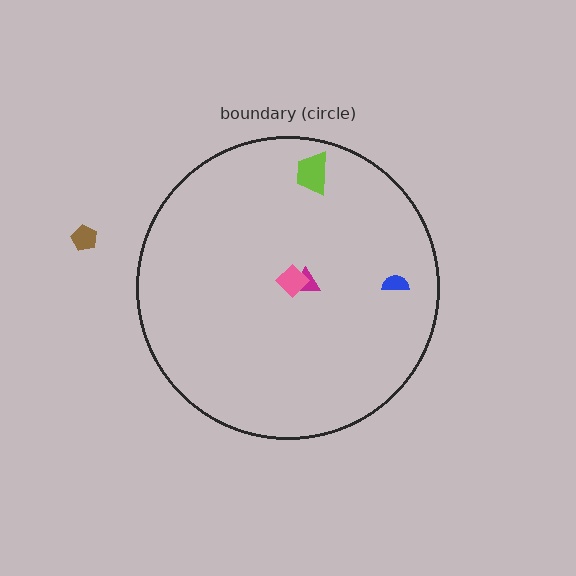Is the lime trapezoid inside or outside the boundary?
Inside.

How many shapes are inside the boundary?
4 inside, 1 outside.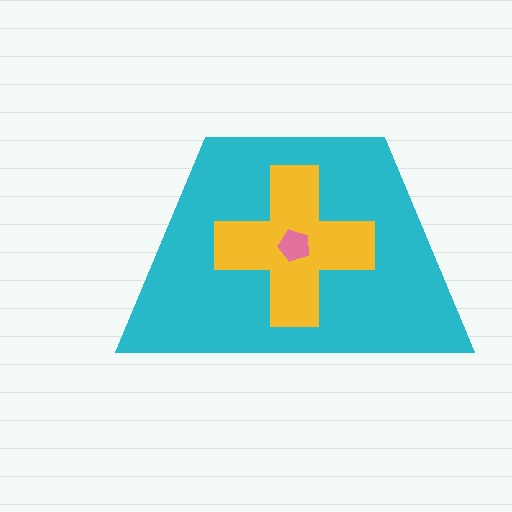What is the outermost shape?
The cyan trapezoid.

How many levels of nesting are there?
3.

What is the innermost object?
The pink pentagon.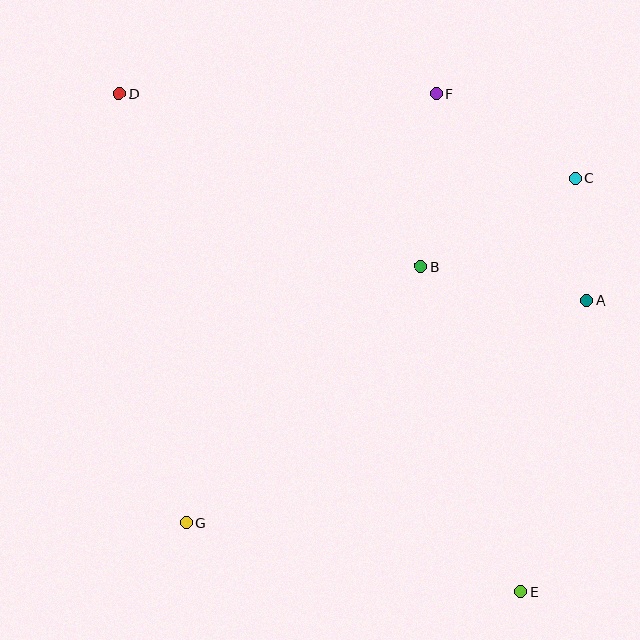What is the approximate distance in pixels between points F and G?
The distance between F and G is approximately 497 pixels.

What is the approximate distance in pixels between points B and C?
The distance between B and C is approximately 178 pixels.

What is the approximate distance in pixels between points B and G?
The distance between B and G is approximately 347 pixels.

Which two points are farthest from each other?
Points D and E are farthest from each other.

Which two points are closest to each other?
Points A and C are closest to each other.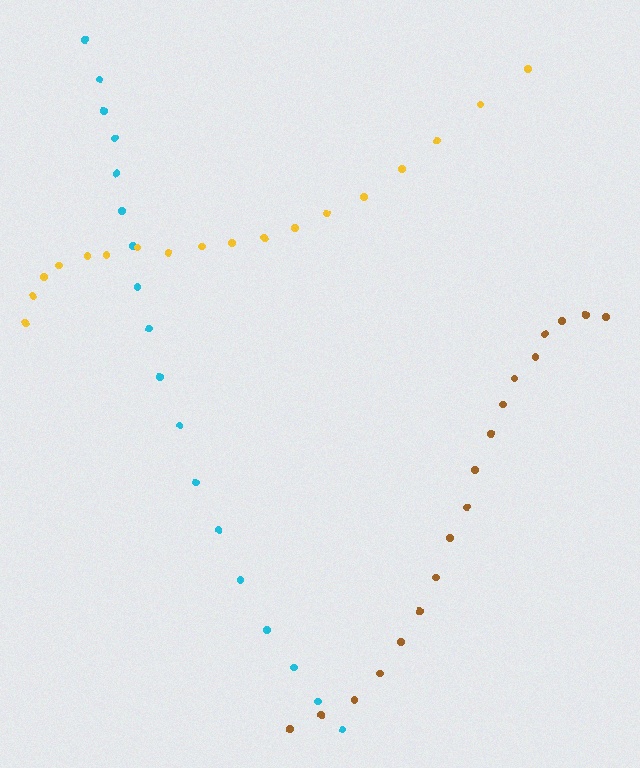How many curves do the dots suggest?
There are 3 distinct paths.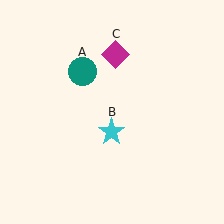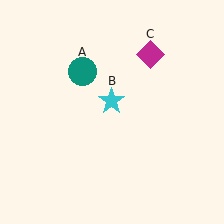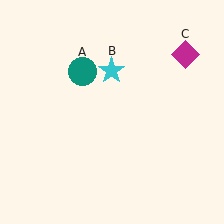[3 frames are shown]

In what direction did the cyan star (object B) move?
The cyan star (object B) moved up.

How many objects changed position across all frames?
2 objects changed position: cyan star (object B), magenta diamond (object C).